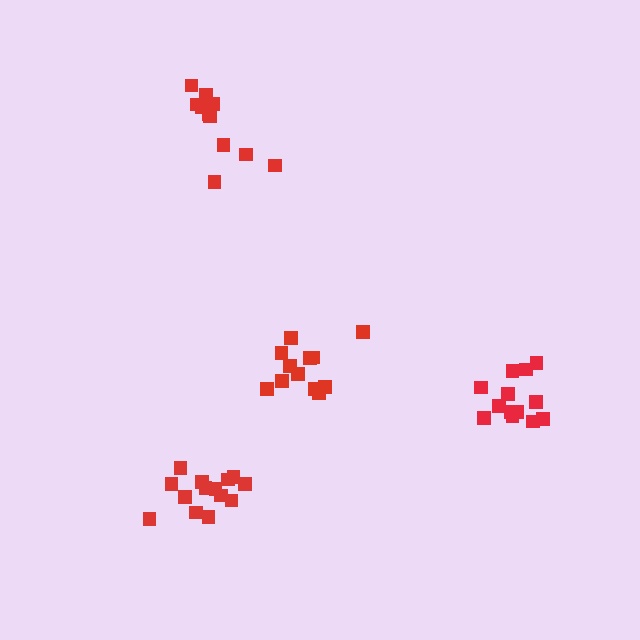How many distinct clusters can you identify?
There are 4 distinct clusters.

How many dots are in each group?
Group 1: 13 dots, Group 2: 12 dots, Group 3: 14 dots, Group 4: 11 dots (50 total).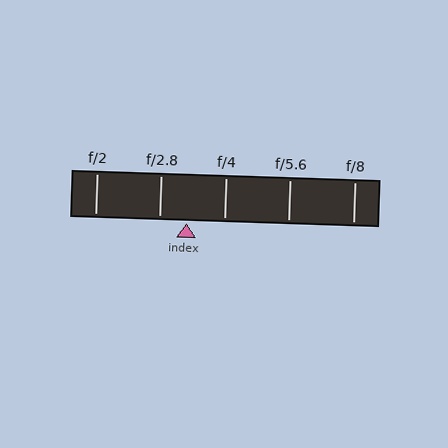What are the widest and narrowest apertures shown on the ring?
The widest aperture shown is f/2 and the narrowest is f/8.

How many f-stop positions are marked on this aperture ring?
There are 5 f-stop positions marked.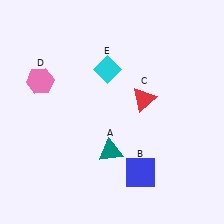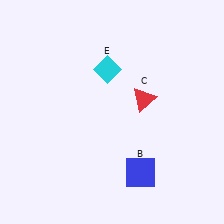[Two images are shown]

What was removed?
The pink hexagon (D), the teal triangle (A) were removed in Image 2.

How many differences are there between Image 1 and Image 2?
There are 2 differences between the two images.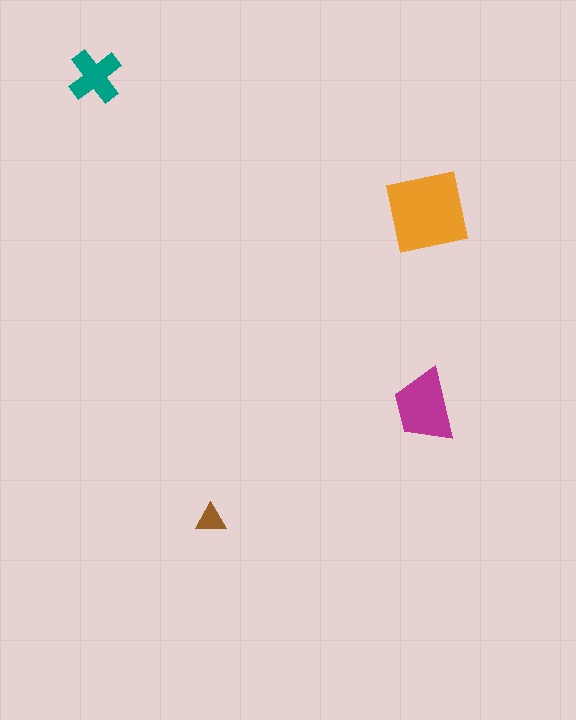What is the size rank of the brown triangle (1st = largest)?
4th.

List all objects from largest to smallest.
The orange square, the magenta trapezoid, the teal cross, the brown triangle.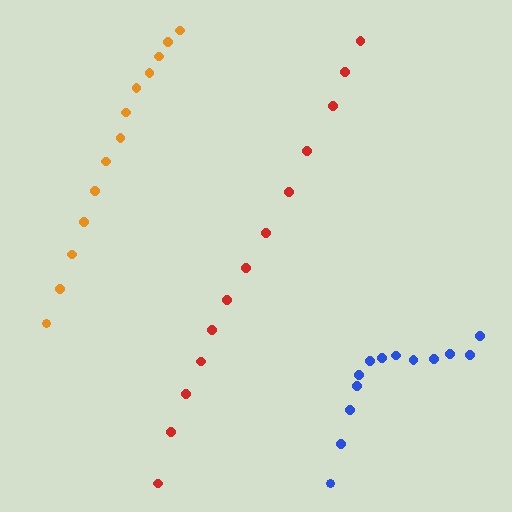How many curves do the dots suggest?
There are 3 distinct paths.